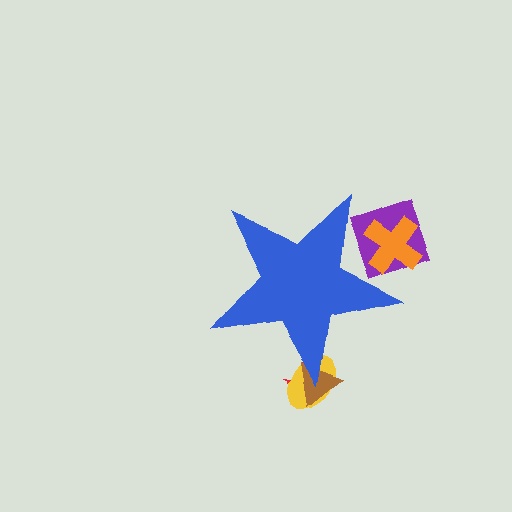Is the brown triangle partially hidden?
Yes, the brown triangle is partially hidden behind the blue star.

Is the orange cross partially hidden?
Yes, the orange cross is partially hidden behind the blue star.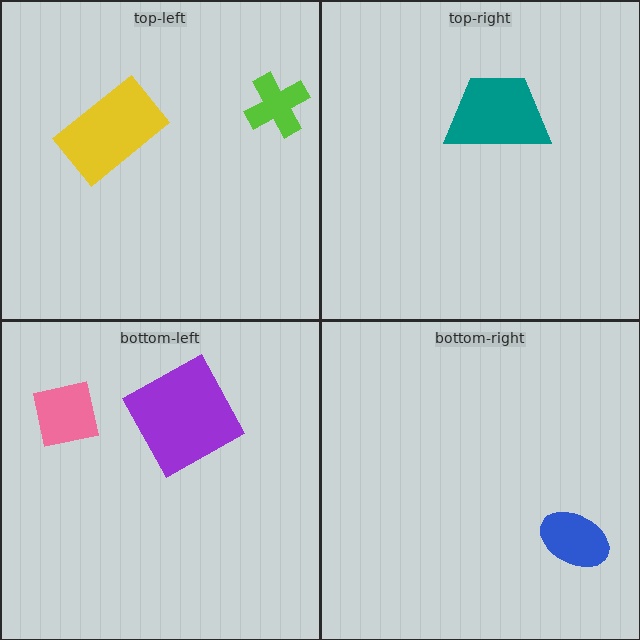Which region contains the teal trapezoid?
The top-right region.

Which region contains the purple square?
The bottom-left region.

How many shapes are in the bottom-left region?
2.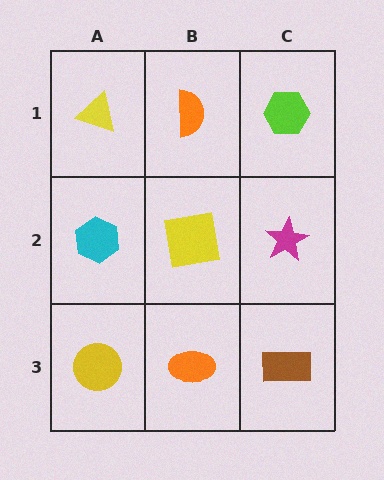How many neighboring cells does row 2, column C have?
3.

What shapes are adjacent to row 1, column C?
A magenta star (row 2, column C), an orange semicircle (row 1, column B).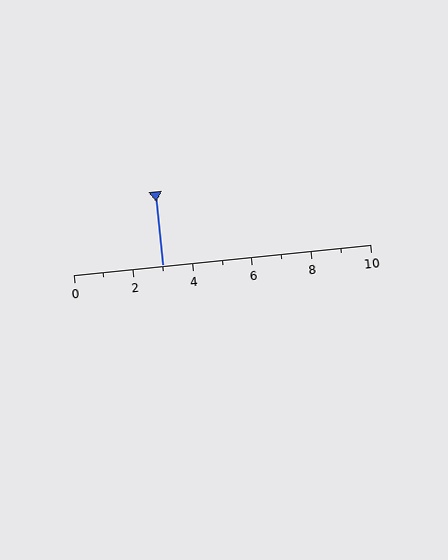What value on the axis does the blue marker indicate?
The marker indicates approximately 3.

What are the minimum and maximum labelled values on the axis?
The axis runs from 0 to 10.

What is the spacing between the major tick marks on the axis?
The major ticks are spaced 2 apart.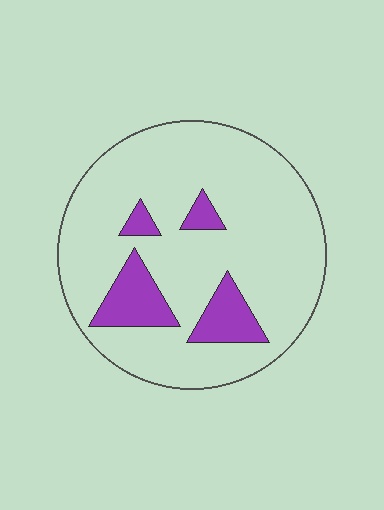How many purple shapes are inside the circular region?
4.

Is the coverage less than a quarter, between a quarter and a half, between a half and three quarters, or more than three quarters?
Less than a quarter.